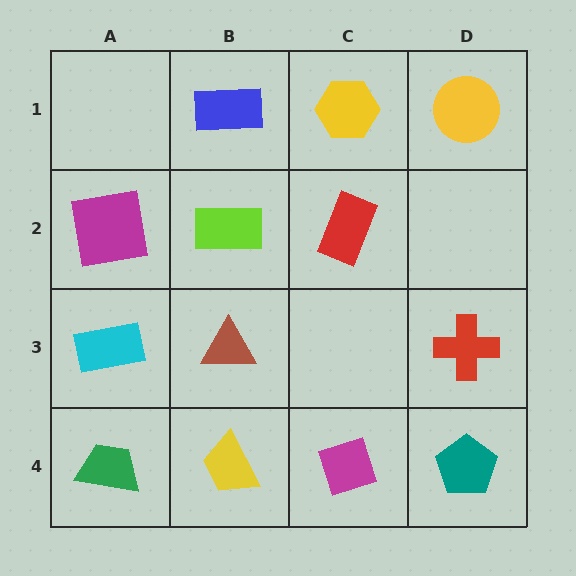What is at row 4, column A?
A green trapezoid.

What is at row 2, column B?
A lime rectangle.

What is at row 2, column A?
A magenta square.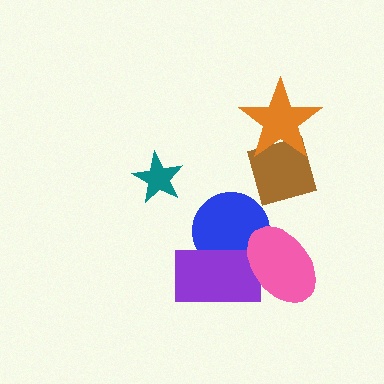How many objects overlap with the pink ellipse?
2 objects overlap with the pink ellipse.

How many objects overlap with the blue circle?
2 objects overlap with the blue circle.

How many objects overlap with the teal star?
0 objects overlap with the teal star.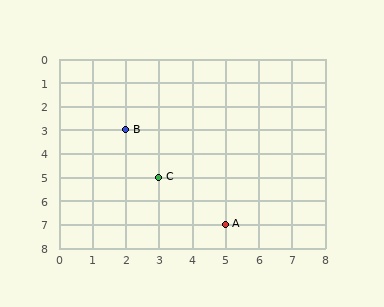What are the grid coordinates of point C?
Point C is at grid coordinates (3, 5).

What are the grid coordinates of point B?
Point B is at grid coordinates (2, 3).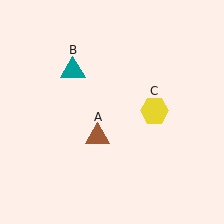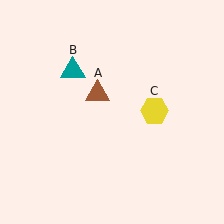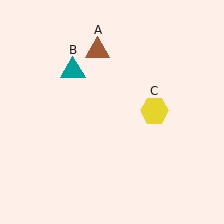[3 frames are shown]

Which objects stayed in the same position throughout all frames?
Teal triangle (object B) and yellow hexagon (object C) remained stationary.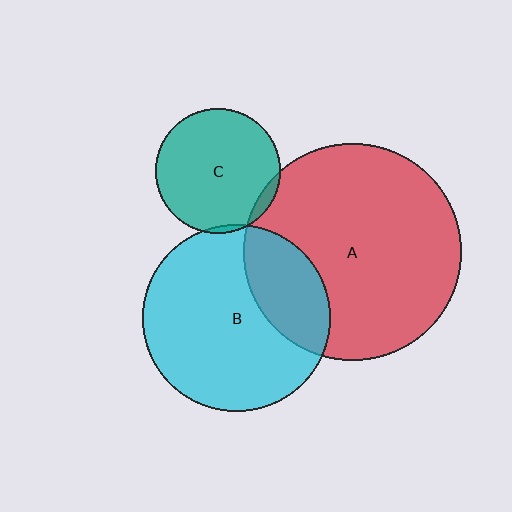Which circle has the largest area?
Circle A (red).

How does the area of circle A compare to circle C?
Approximately 3.0 times.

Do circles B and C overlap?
Yes.